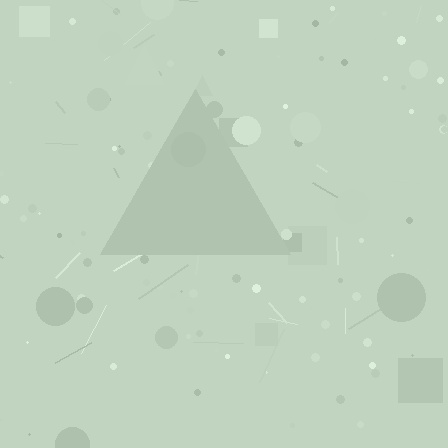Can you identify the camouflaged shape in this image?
The camouflaged shape is a triangle.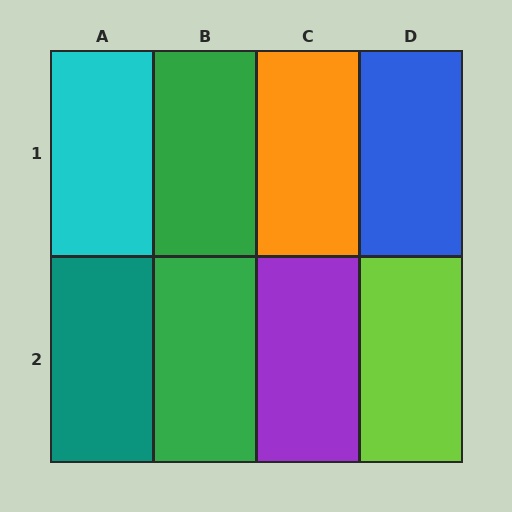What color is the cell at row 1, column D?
Blue.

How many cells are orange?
1 cell is orange.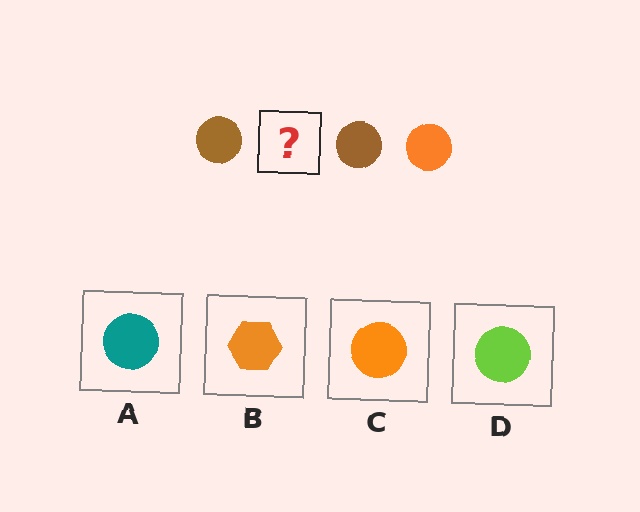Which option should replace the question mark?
Option C.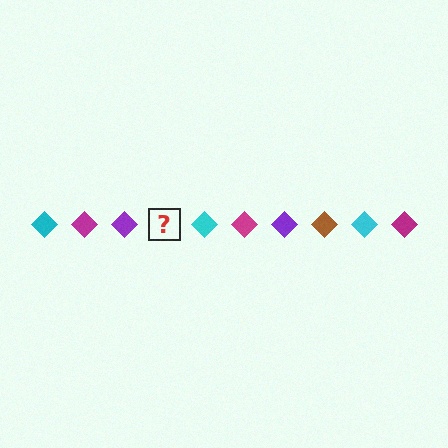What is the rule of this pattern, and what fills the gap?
The rule is that the pattern cycles through cyan, magenta, purple, brown diamonds. The gap should be filled with a brown diamond.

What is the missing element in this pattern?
The missing element is a brown diamond.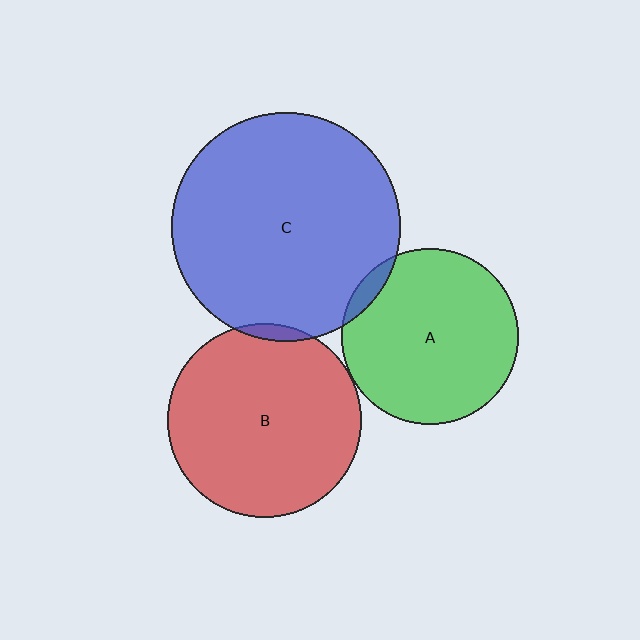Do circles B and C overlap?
Yes.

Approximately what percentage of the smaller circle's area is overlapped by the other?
Approximately 5%.